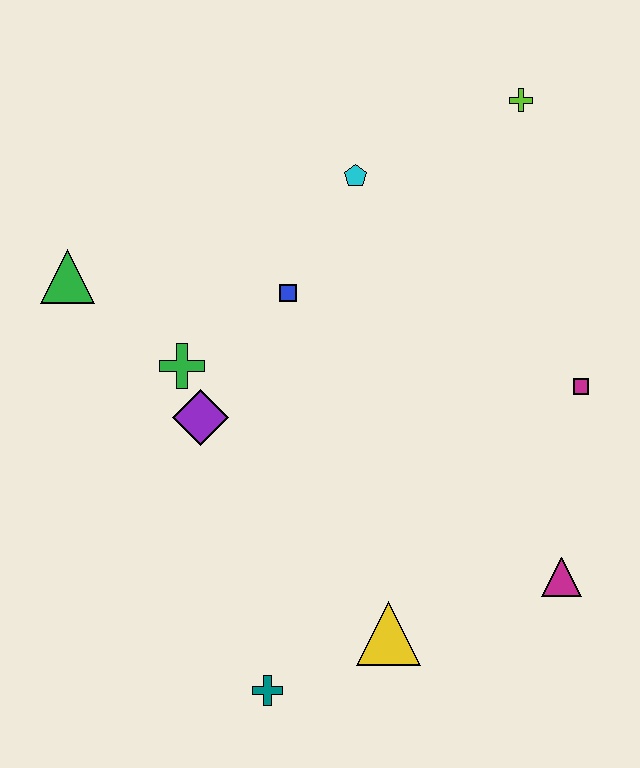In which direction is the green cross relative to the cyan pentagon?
The green cross is below the cyan pentagon.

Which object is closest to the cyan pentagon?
The blue square is closest to the cyan pentagon.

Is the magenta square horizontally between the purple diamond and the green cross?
No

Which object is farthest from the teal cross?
The lime cross is farthest from the teal cross.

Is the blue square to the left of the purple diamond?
No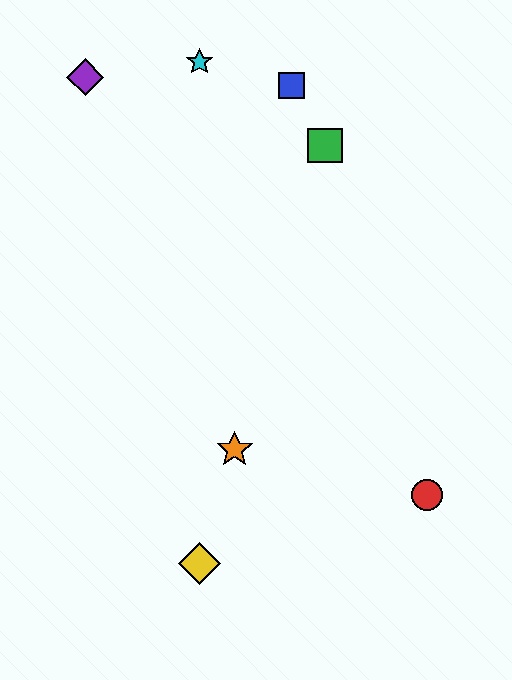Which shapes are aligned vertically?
The yellow diamond, the cyan star are aligned vertically.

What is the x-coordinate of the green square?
The green square is at x≈325.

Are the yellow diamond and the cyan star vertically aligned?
Yes, both are at x≈199.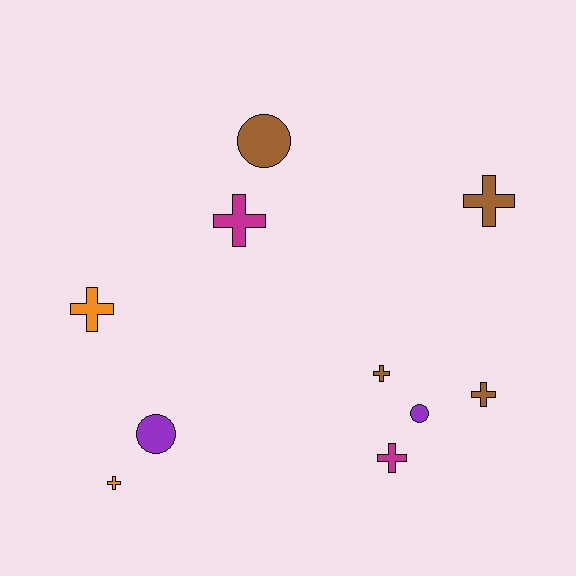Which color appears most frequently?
Brown, with 4 objects.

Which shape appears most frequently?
Cross, with 7 objects.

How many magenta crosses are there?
There are 2 magenta crosses.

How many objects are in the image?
There are 10 objects.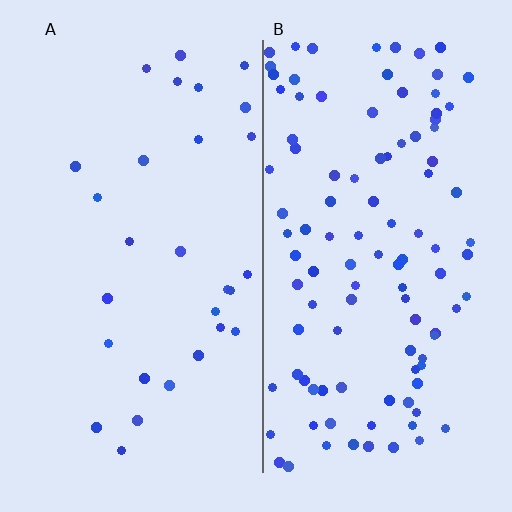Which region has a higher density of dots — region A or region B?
B (the right).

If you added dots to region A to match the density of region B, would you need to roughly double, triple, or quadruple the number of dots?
Approximately quadruple.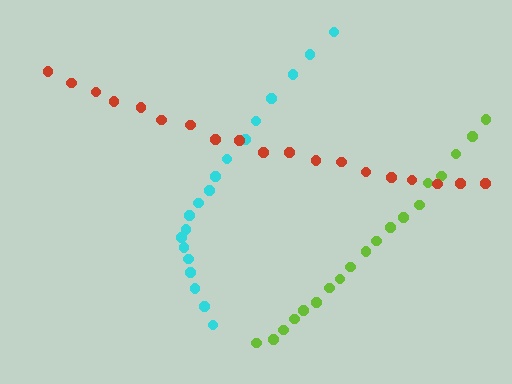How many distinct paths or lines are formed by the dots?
There are 3 distinct paths.